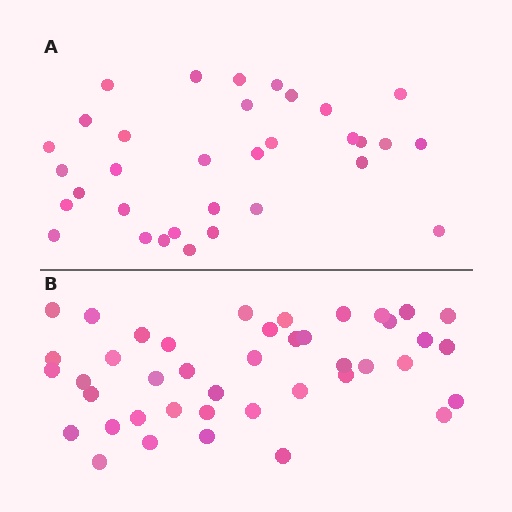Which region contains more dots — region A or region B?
Region B (the bottom region) has more dots.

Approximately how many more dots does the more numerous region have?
Region B has roughly 8 or so more dots than region A.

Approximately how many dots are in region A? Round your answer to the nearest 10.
About 30 dots. (The exact count is 33, which rounds to 30.)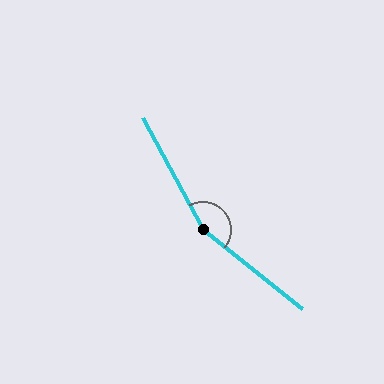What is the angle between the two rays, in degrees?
Approximately 156 degrees.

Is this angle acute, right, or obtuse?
It is obtuse.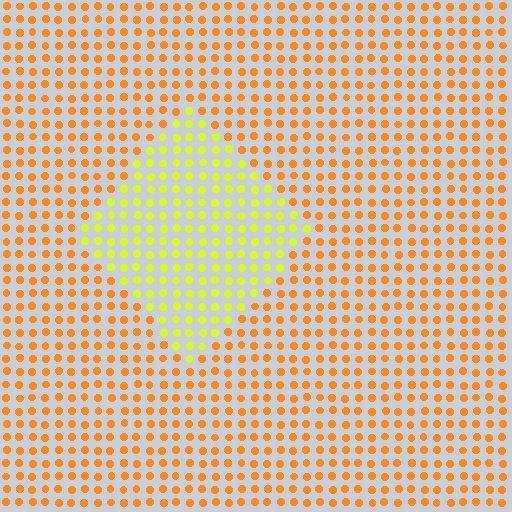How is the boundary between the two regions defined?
The boundary is defined purely by a slight shift in hue (about 42 degrees). Spacing, size, and orientation are identical on both sides.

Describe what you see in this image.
The image is filled with small orange elements in a uniform arrangement. A diamond-shaped region is visible where the elements are tinted to a slightly different hue, forming a subtle color boundary.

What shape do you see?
I see a diamond.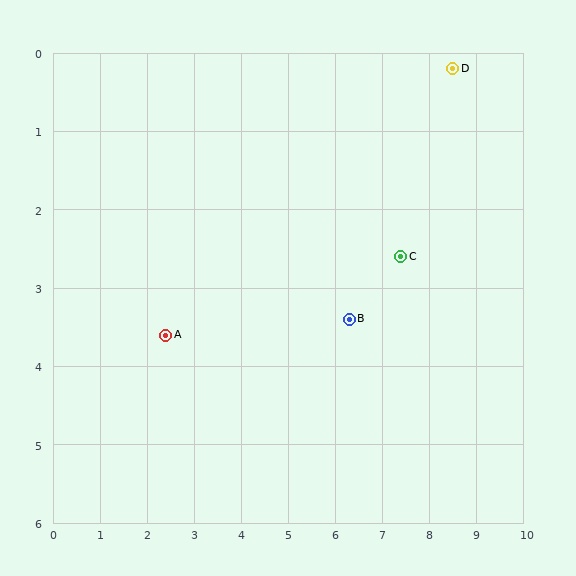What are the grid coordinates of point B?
Point B is at approximately (6.3, 3.4).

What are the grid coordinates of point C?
Point C is at approximately (7.4, 2.6).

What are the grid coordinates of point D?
Point D is at approximately (8.5, 0.2).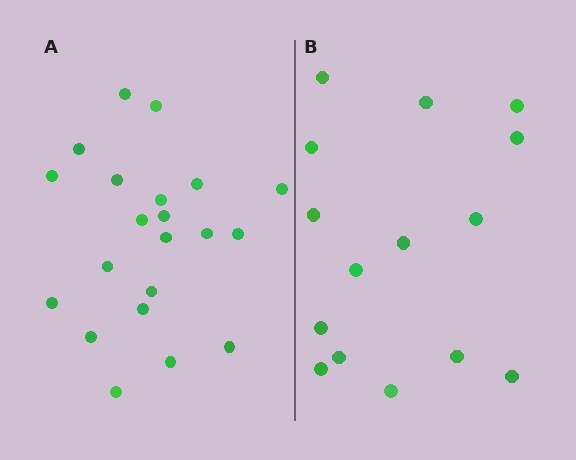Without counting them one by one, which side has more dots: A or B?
Region A (the left region) has more dots.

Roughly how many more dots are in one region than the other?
Region A has about 6 more dots than region B.